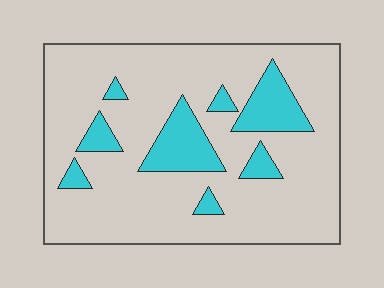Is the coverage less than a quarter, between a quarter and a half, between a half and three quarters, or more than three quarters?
Less than a quarter.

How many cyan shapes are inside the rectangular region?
8.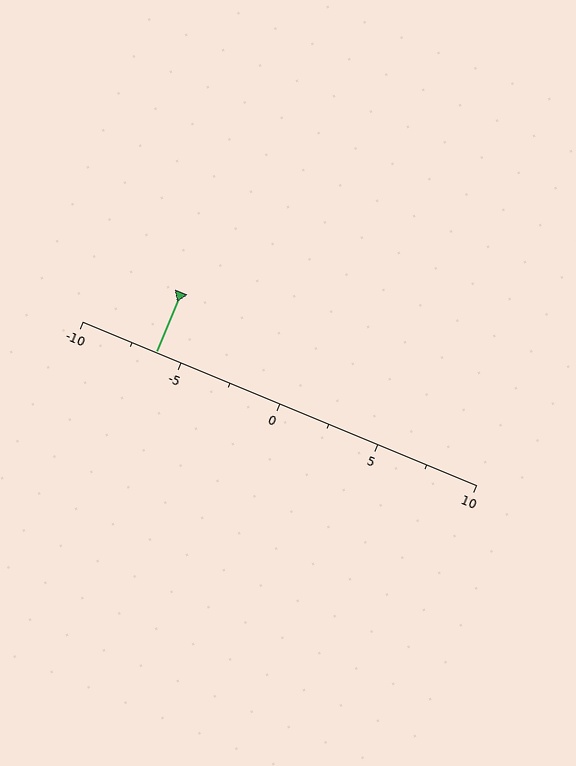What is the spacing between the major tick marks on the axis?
The major ticks are spaced 5 apart.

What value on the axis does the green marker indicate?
The marker indicates approximately -6.2.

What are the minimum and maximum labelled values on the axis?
The axis runs from -10 to 10.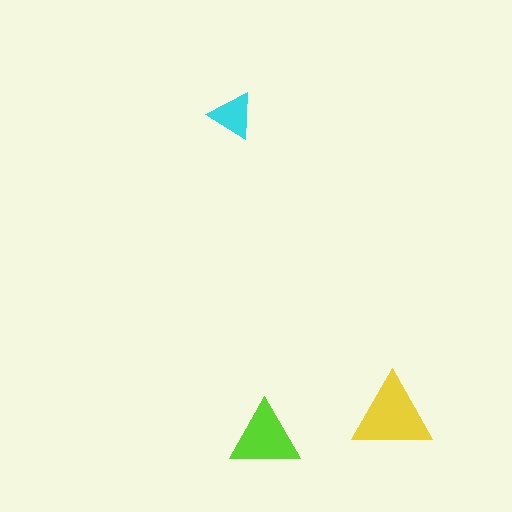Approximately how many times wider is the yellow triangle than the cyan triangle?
About 1.5 times wider.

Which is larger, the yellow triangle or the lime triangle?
The yellow one.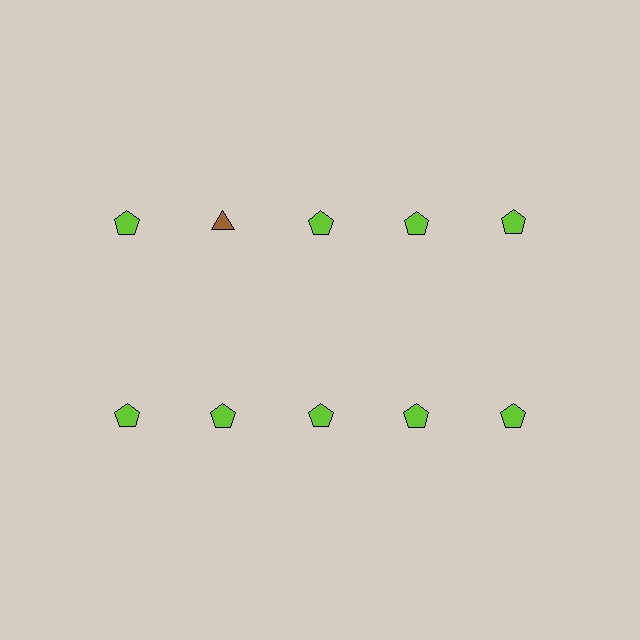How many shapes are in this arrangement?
There are 10 shapes arranged in a grid pattern.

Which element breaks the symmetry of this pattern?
The brown triangle in the top row, second from left column breaks the symmetry. All other shapes are lime pentagons.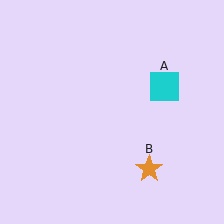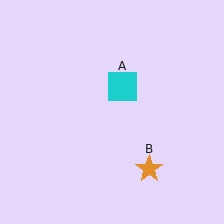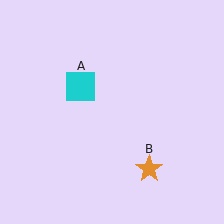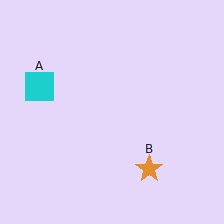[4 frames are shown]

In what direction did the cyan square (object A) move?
The cyan square (object A) moved left.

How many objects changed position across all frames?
1 object changed position: cyan square (object A).